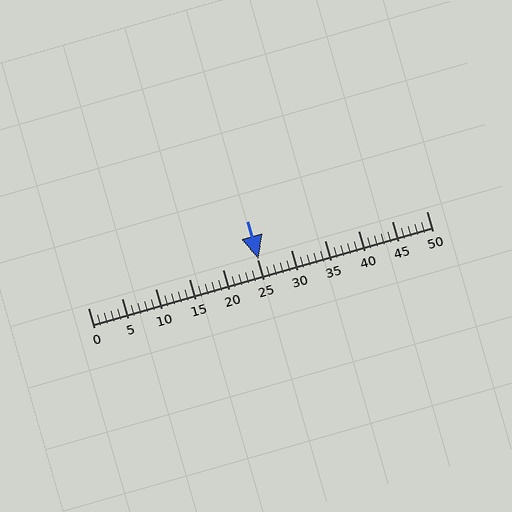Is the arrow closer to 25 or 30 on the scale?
The arrow is closer to 25.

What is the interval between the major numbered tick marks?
The major tick marks are spaced 5 units apart.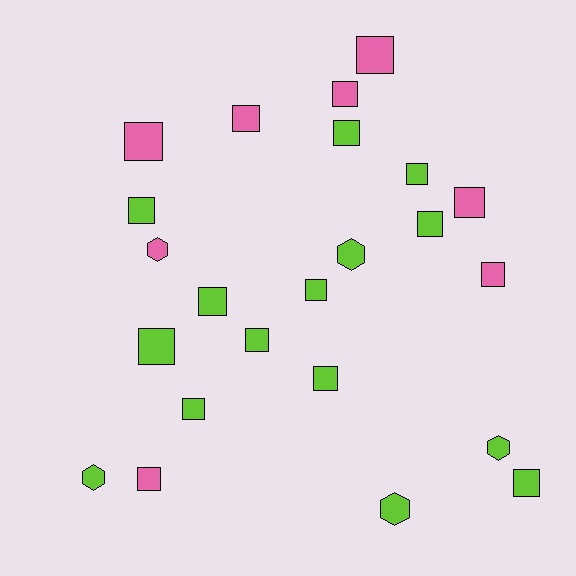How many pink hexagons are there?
There is 1 pink hexagon.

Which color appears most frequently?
Lime, with 15 objects.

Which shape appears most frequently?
Square, with 18 objects.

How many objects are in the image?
There are 23 objects.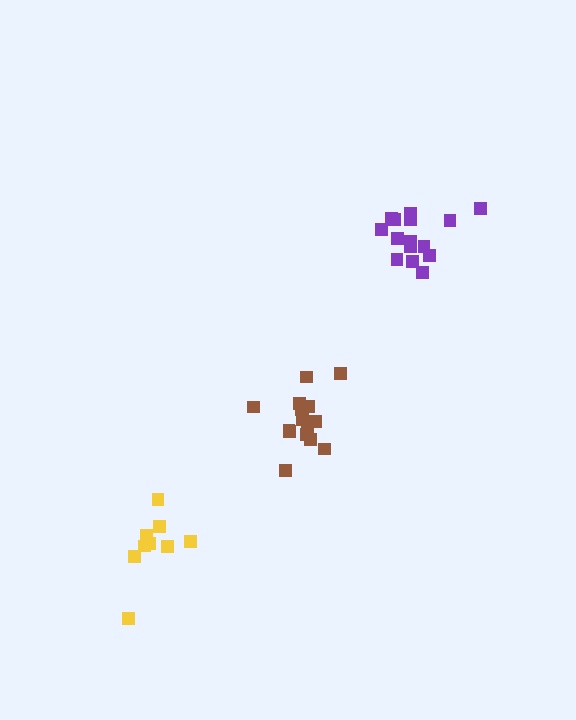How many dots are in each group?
Group 1: 15 dots, Group 2: 9 dots, Group 3: 15 dots (39 total).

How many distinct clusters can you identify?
There are 3 distinct clusters.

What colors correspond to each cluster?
The clusters are colored: brown, yellow, purple.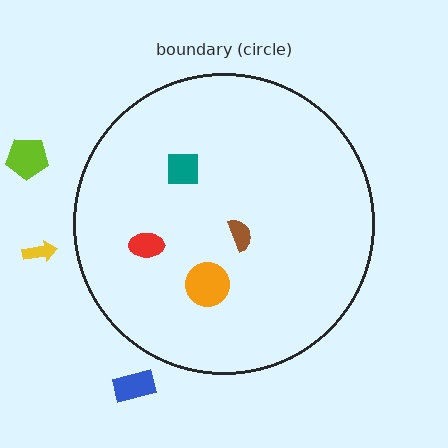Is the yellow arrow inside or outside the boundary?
Outside.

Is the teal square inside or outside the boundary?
Inside.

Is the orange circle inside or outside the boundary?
Inside.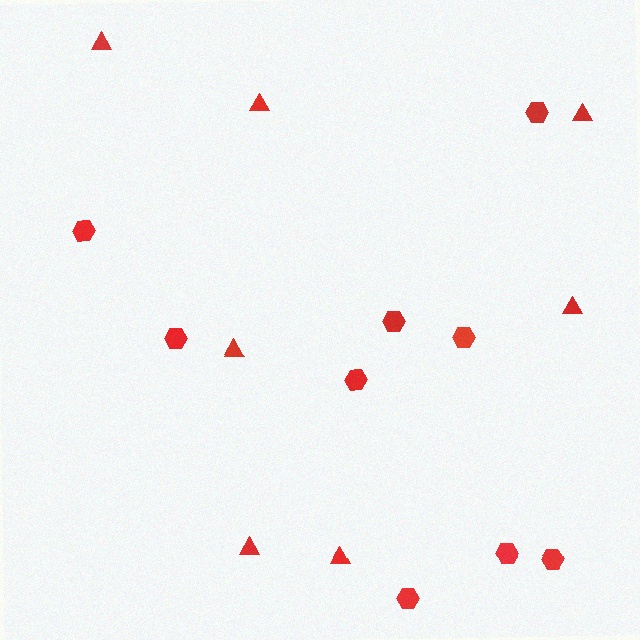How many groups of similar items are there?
There are 2 groups: one group of triangles (7) and one group of hexagons (9).